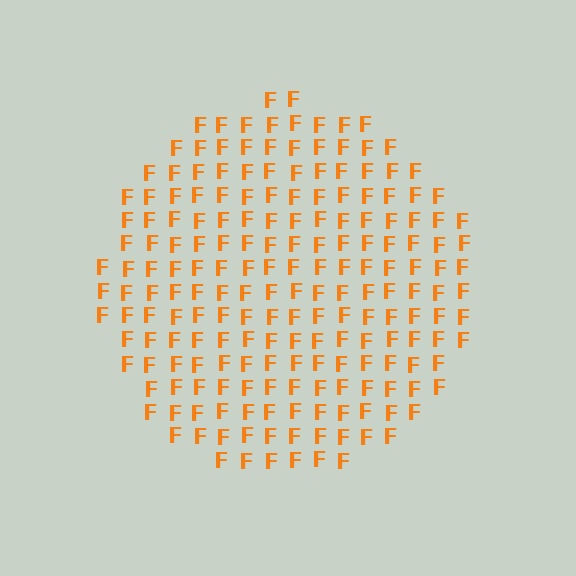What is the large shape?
The large shape is a circle.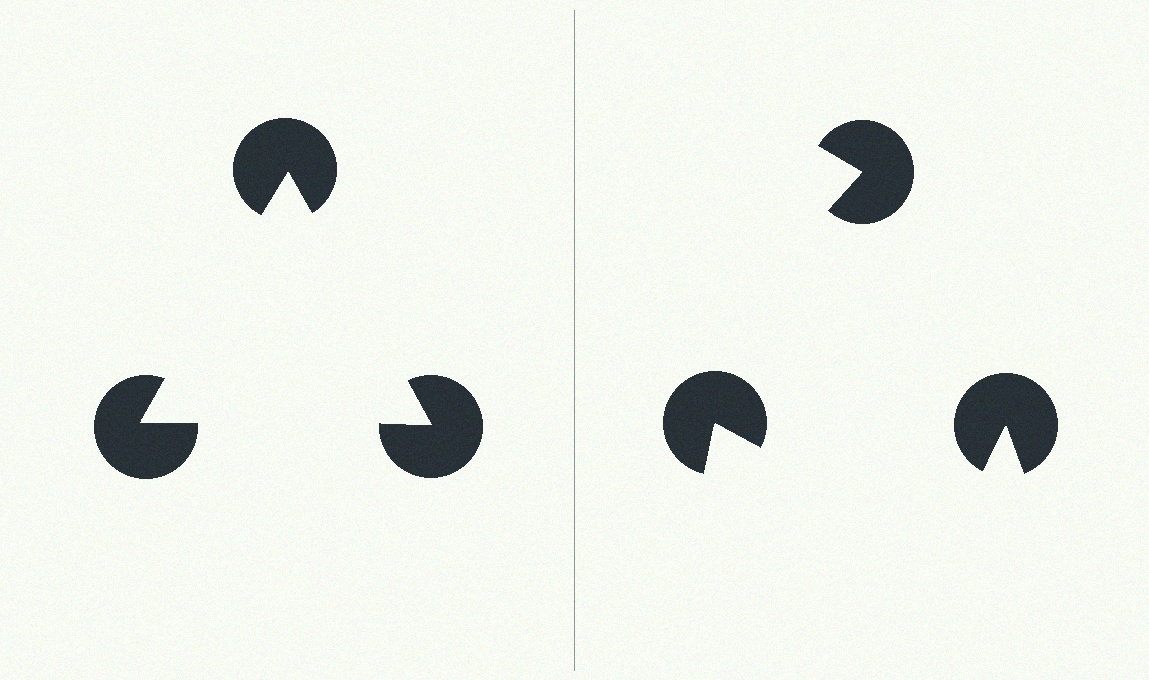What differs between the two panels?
The pac-man discs are positioned identically on both sides; only the wedge orientations differ. On the left they align to a triangle; on the right they are misaligned.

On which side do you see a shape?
An illusory triangle appears on the left side. On the right side the wedge cuts are rotated, so no coherent shape forms.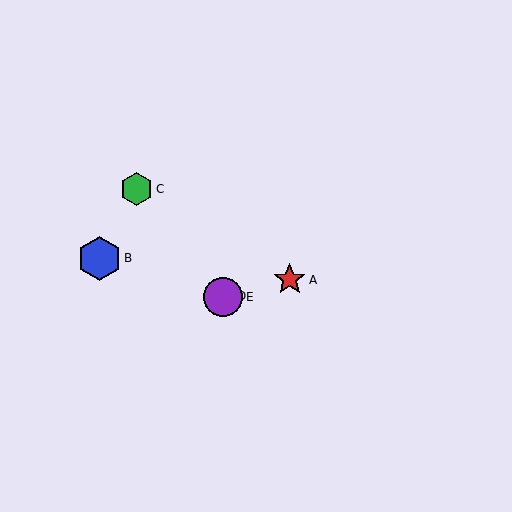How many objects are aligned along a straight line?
3 objects (C, D, E) are aligned along a straight line.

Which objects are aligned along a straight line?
Objects C, D, E are aligned along a straight line.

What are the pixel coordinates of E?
Object E is at (223, 297).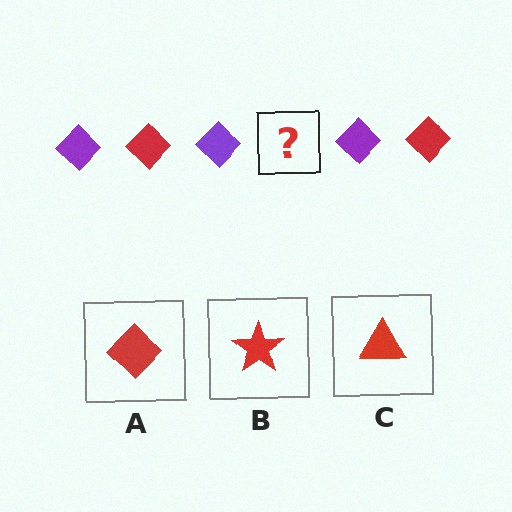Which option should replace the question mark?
Option A.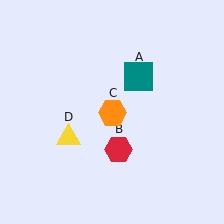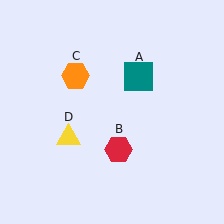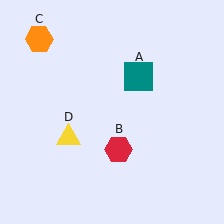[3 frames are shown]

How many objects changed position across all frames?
1 object changed position: orange hexagon (object C).